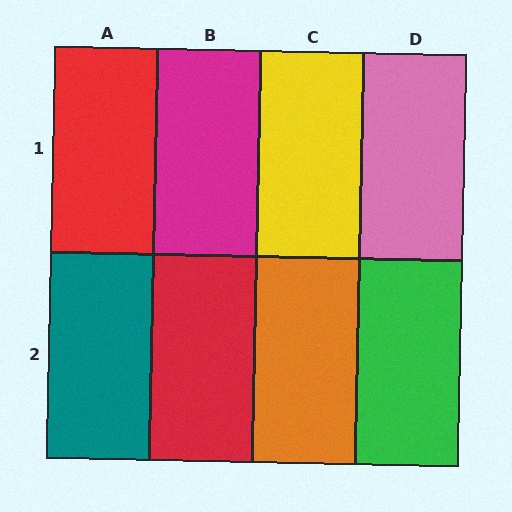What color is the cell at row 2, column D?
Green.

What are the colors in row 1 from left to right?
Red, magenta, yellow, pink.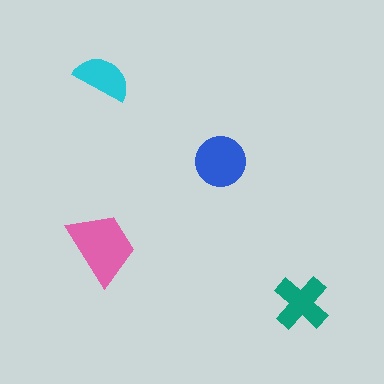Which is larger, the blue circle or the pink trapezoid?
The pink trapezoid.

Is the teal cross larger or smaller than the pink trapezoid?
Smaller.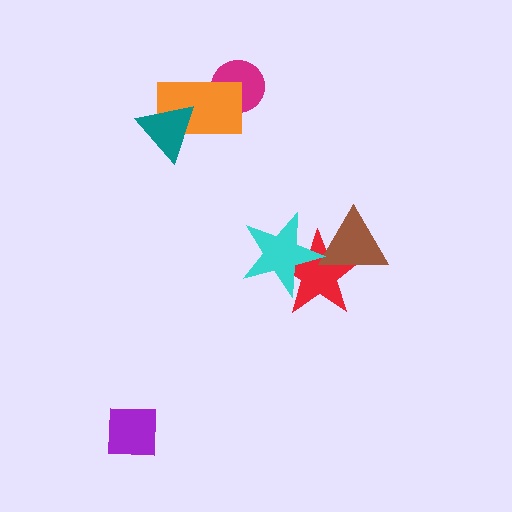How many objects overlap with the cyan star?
2 objects overlap with the cyan star.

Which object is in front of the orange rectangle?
The teal triangle is in front of the orange rectangle.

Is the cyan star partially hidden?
No, no other shape covers it.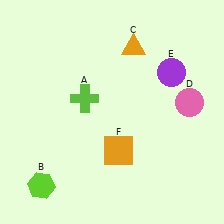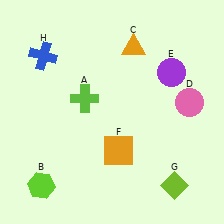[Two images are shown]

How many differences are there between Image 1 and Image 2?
There are 2 differences between the two images.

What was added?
A lime diamond (G), a blue cross (H) were added in Image 2.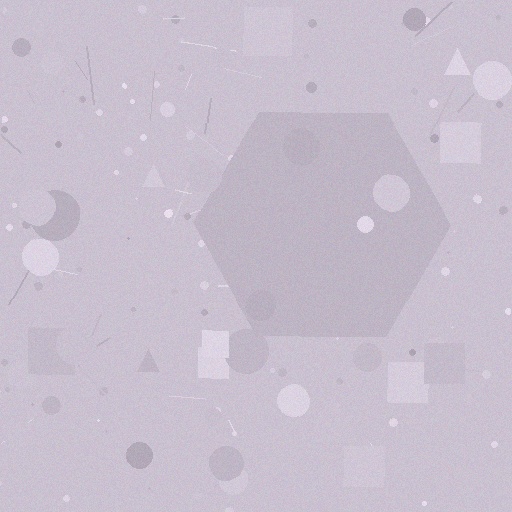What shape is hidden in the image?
A hexagon is hidden in the image.